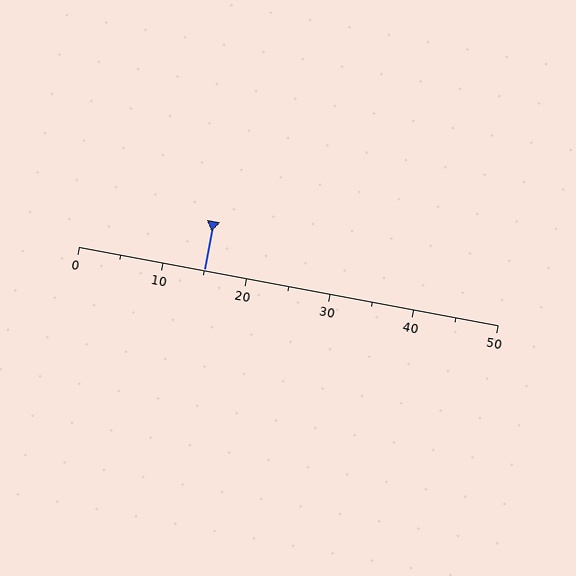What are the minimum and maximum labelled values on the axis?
The axis runs from 0 to 50.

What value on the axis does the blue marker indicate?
The marker indicates approximately 15.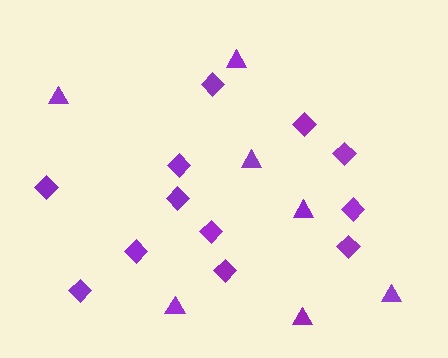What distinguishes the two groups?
There are 2 groups: one group of triangles (7) and one group of diamonds (12).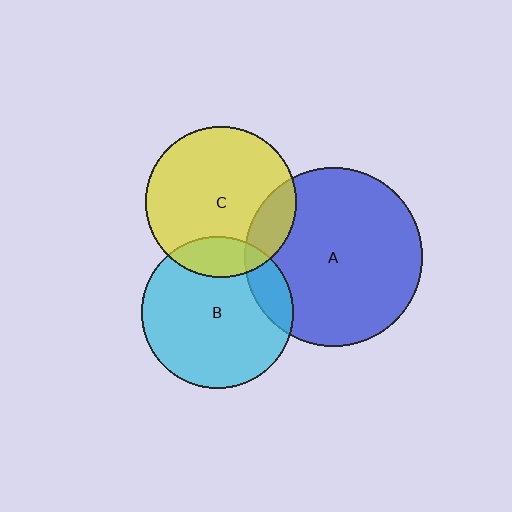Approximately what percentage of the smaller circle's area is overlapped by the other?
Approximately 15%.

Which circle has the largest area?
Circle A (blue).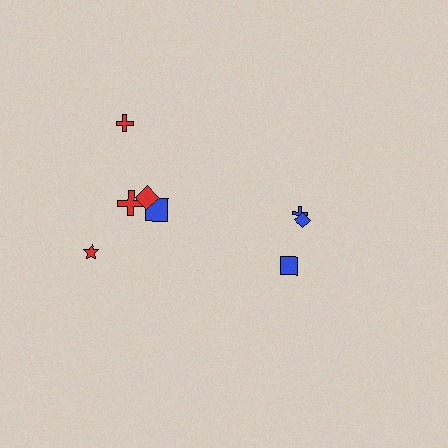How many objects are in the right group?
There are 3 objects.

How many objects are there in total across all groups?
There are 8 objects.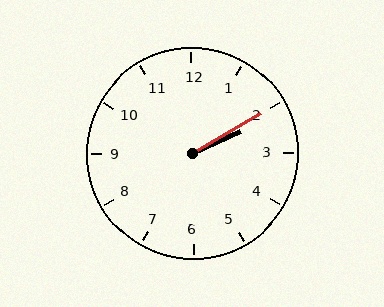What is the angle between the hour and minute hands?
Approximately 5 degrees.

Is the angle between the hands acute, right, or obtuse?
It is acute.